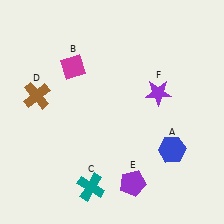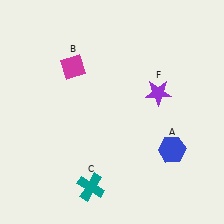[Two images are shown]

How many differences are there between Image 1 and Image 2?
There are 2 differences between the two images.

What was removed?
The purple pentagon (E), the brown cross (D) were removed in Image 2.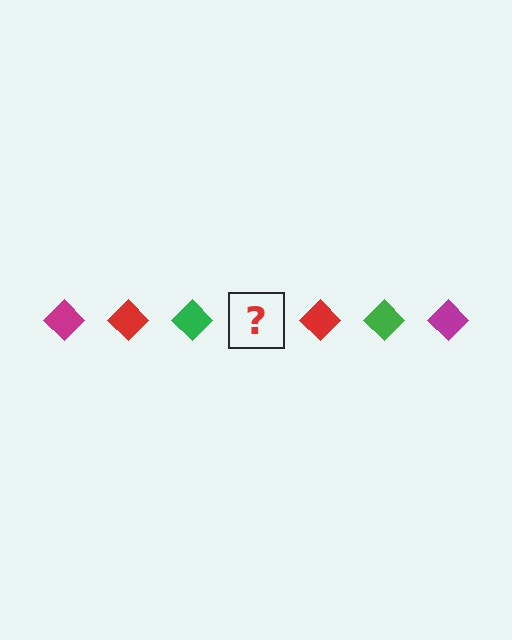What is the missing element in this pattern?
The missing element is a magenta diamond.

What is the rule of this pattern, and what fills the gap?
The rule is that the pattern cycles through magenta, red, green diamonds. The gap should be filled with a magenta diamond.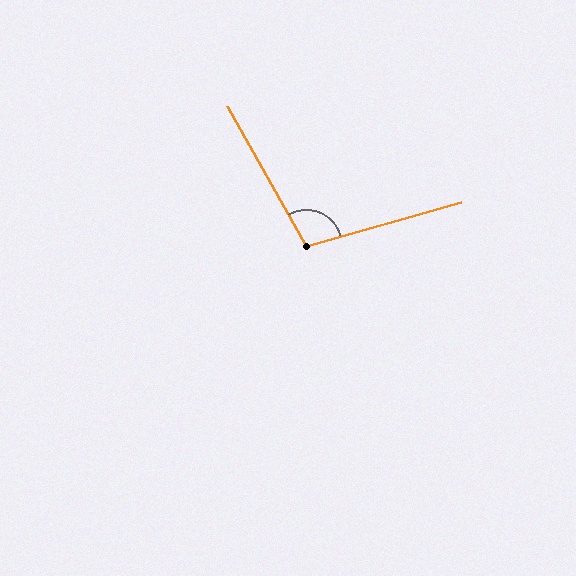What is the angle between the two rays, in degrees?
Approximately 103 degrees.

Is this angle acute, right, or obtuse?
It is obtuse.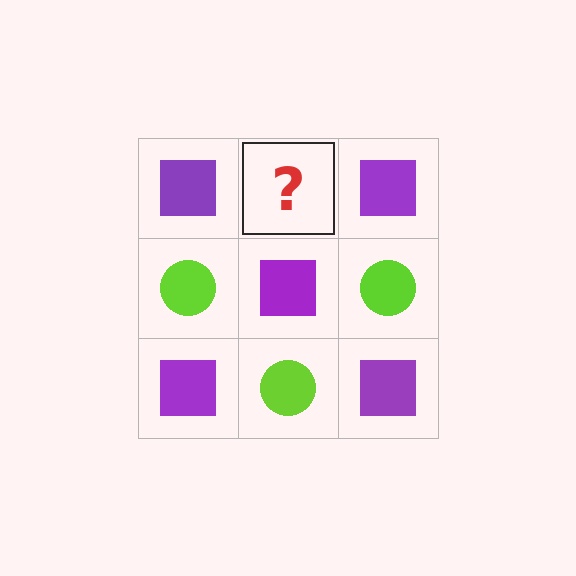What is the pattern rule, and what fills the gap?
The rule is that it alternates purple square and lime circle in a checkerboard pattern. The gap should be filled with a lime circle.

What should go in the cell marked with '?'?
The missing cell should contain a lime circle.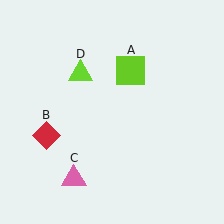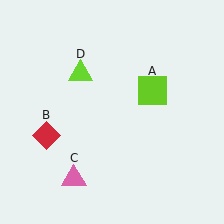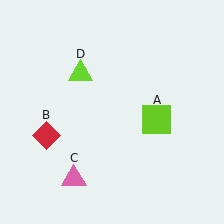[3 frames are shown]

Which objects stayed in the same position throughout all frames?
Red diamond (object B) and pink triangle (object C) and lime triangle (object D) remained stationary.